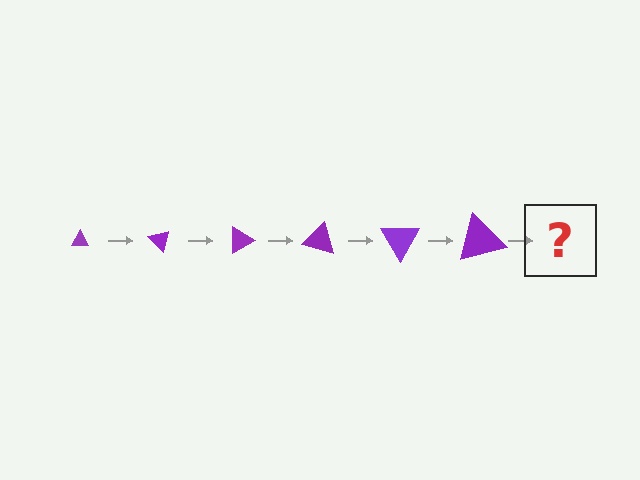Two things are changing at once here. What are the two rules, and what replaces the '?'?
The two rules are that the triangle grows larger each step and it rotates 45 degrees each step. The '?' should be a triangle, larger than the previous one and rotated 270 degrees from the start.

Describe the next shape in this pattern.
It should be a triangle, larger than the previous one and rotated 270 degrees from the start.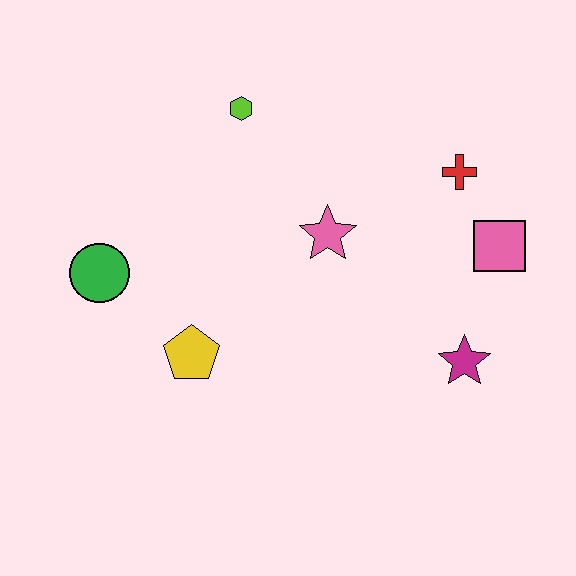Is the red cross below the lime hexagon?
Yes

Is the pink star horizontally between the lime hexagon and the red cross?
Yes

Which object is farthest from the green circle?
The pink square is farthest from the green circle.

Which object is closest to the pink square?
The red cross is closest to the pink square.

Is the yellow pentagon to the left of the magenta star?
Yes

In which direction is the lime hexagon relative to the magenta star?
The lime hexagon is above the magenta star.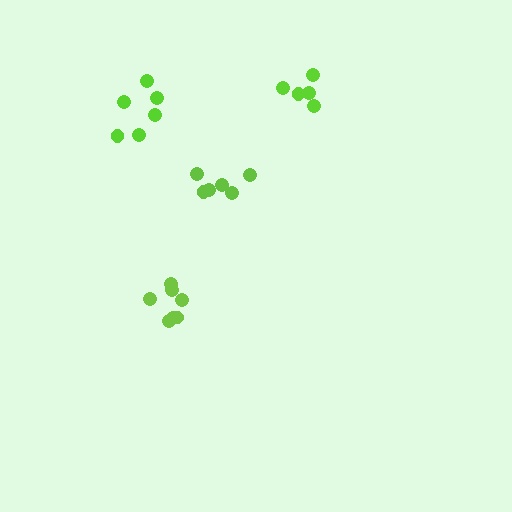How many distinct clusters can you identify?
There are 4 distinct clusters.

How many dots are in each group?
Group 1: 7 dots, Group 2: 6 dots, Group 3: 5 dots, Group 4: 6 dots (24 total).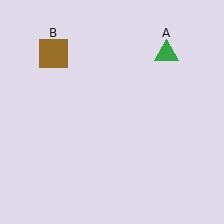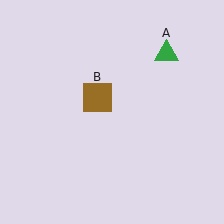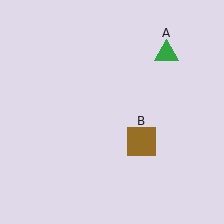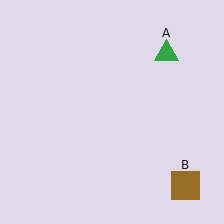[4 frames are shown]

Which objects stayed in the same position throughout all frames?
Green triangle (object A) remained stationary.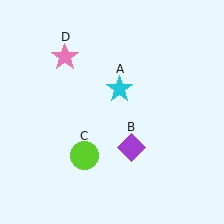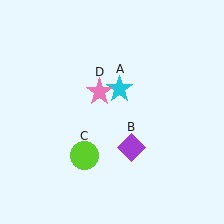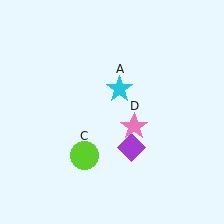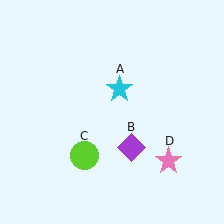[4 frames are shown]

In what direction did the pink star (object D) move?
The pink star (object D) moved down and to the right.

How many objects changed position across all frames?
1 object changed position: pink star (object D).